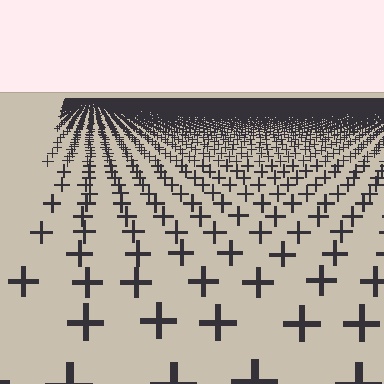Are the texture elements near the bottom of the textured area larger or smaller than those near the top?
Larger. Near the bottom, elements are closer to the viewer and appear at a bigger on-screen size.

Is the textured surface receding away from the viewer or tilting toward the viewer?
The surface is receding away from the viewer. Texture elements get smaller and denser toward the top.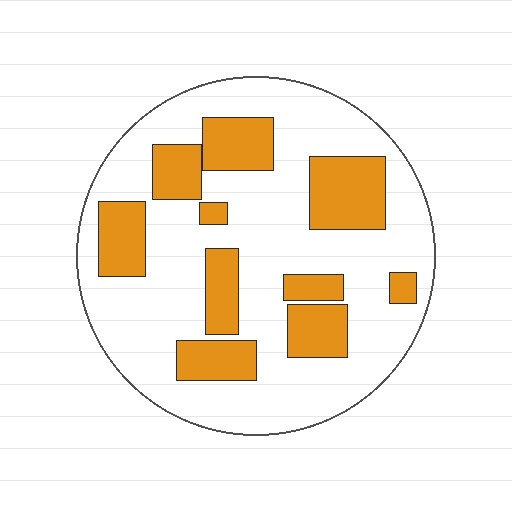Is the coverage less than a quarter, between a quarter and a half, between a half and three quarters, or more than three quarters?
Between a quarter and a half.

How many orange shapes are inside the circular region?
10.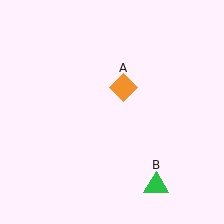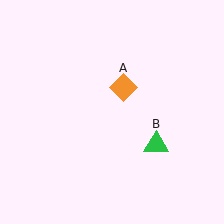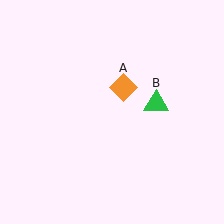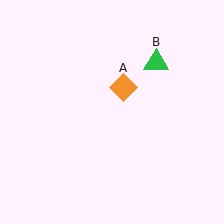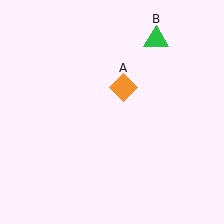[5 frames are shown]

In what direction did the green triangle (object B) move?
The green triangle (object B) moved up.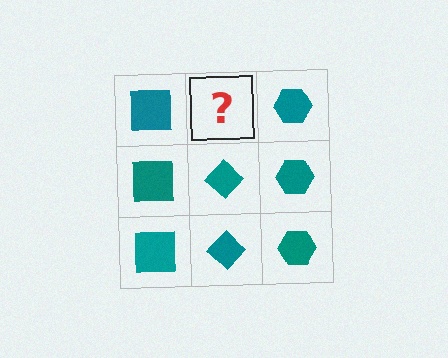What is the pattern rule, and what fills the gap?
The rule is that each column has a consistent shape. The gap should be filled with a teal diamond.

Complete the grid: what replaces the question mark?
The question mark should be replaced with a teal diamond.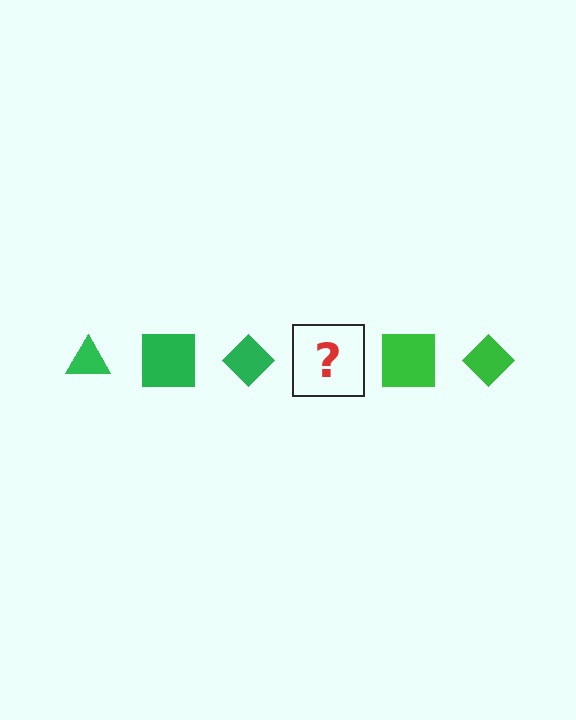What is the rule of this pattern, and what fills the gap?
The rule is that the pattern cycles through triangle, square, diamond shapes in green. The gap should be filled with a green triangle.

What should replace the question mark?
The question mark should be replaced with a green triangle.